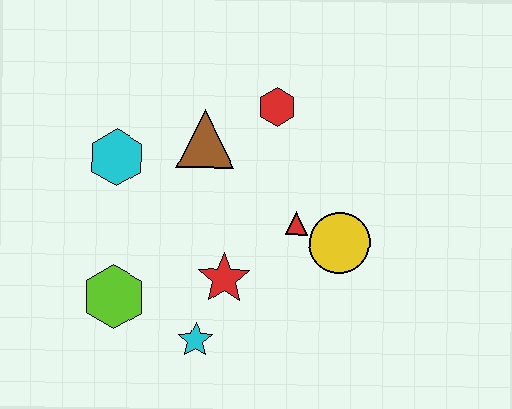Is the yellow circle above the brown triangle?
No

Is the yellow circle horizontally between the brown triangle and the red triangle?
No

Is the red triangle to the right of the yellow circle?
No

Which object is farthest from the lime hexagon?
The red hexagon is farthest from the lime hexagon.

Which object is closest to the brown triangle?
The red hexagon is closest to the brown triangle.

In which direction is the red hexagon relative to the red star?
The red hexagon is above the red star.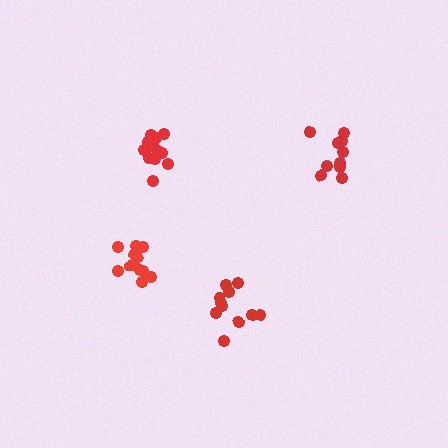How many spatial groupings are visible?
There are 4 spatial groupings.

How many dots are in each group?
Group 1: 12 dots, Group 2: 10 dots, Group 3: 11 dots, Group 4: 12 dots (45 total).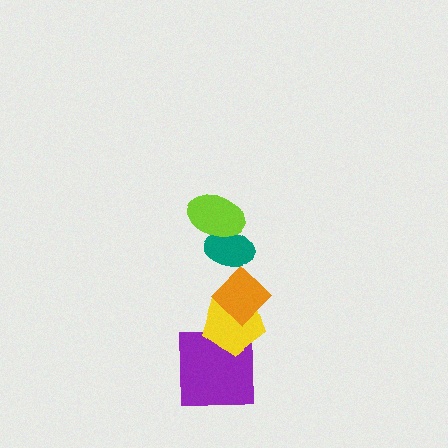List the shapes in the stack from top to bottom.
From top to bottom: the lime ellipse, the teal ellipse, the orange diamond, the yellow pentagon, the purple square.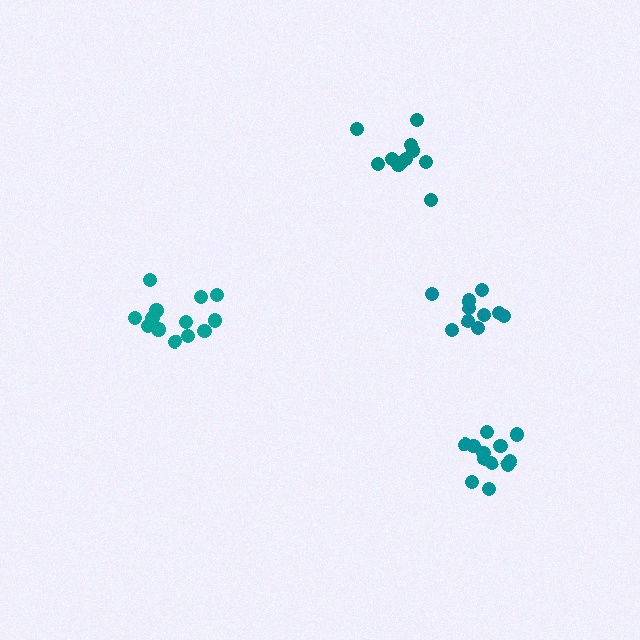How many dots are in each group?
Group 1: 12 dots, Group 2: 13 dots, Group 3: 11 dots, Group 4: 10 dots (46 total).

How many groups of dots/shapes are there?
There are 4 groups.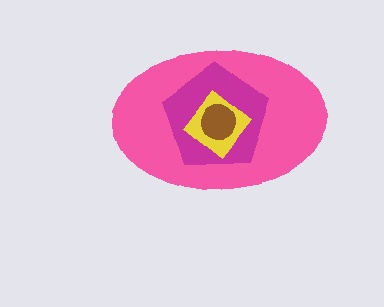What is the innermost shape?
The brown circle.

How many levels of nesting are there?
4.